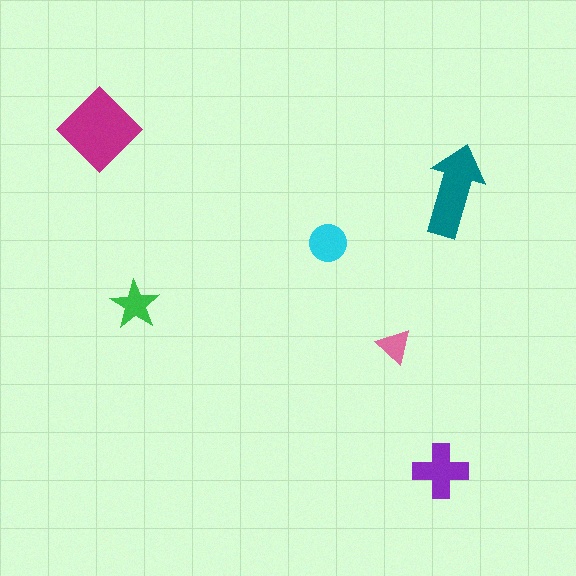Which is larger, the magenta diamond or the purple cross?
The magenta diamond.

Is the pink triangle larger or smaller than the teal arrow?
Smaller.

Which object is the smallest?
The pink triangle.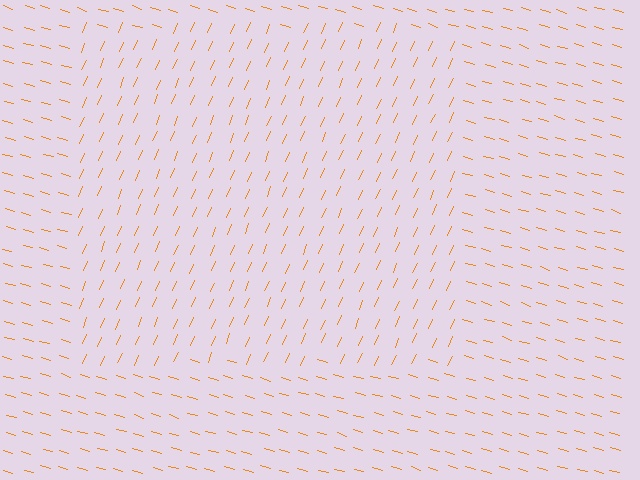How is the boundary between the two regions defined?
The boundary is defined purely by a change in line orientation (approximately 83 degrees difference). All lines are the same color and thickness.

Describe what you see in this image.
The image is filled with small orange line segments. A rectangle region in the image has lines oriented differently from the surrounding lines, creating a visible texture boundary.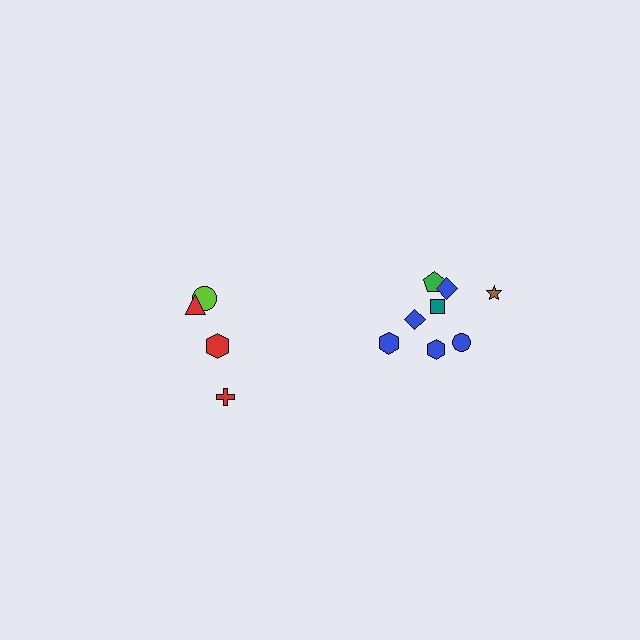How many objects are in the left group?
There are 4 objects.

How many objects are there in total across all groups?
There are 12 objects.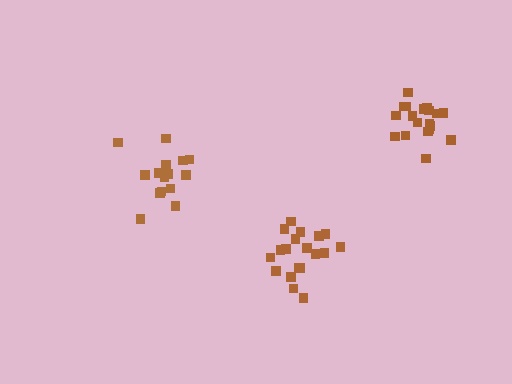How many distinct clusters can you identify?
There are 3 distinct clusters.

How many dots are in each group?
Group 1: 15 dots, Group 2: 19 dots, Group 3: 19 dots (53 total).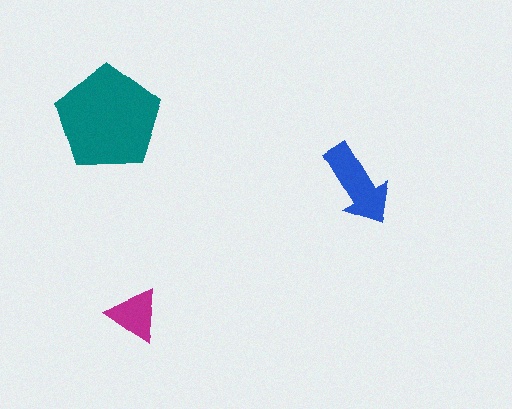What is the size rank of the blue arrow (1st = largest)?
2nd.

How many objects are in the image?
There are 3 objects in the image.